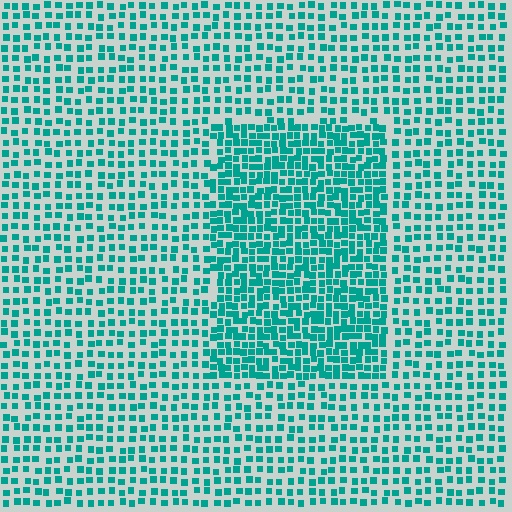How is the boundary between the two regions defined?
The boundary is defined by a change in element density (approximately 1.9x ratio). All elements are the same color, size, and shape.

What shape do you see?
I see a rectangle.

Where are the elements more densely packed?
The elements are more densely packed inside the rectangle boundary.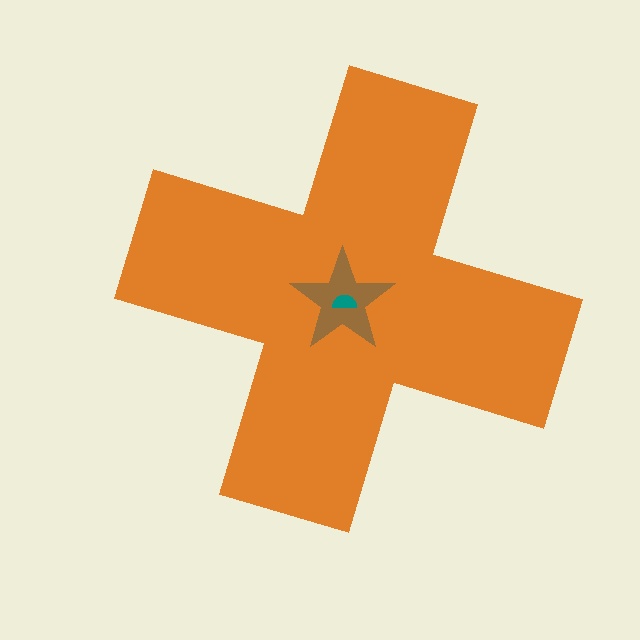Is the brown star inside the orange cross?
Yes.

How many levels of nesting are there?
3.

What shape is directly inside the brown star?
The teal semicircle.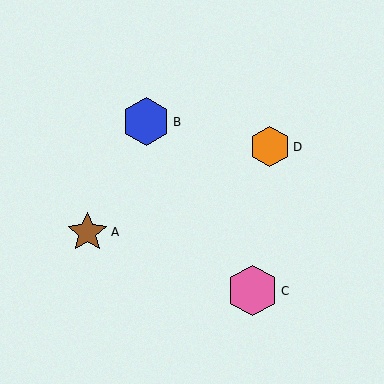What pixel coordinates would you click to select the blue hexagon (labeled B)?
Click at (146, 122) to select the blue hexagon B.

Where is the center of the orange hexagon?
The center of the orange hexagon is at (270, 147).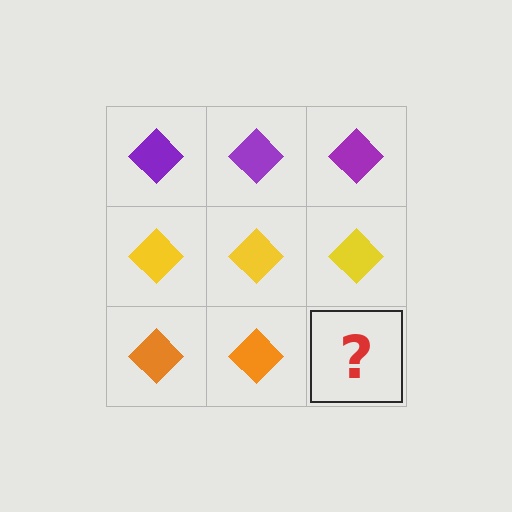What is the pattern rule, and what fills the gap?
The rule is that each row has a consistent color. The gap should be filled with an orange diamond.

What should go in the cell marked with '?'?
The missing cell should contain an orange diamond.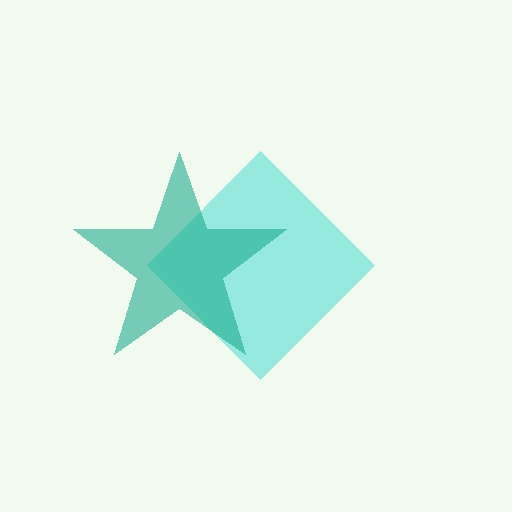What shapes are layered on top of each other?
The layered shapes are: a cyan diamond, a teal star.